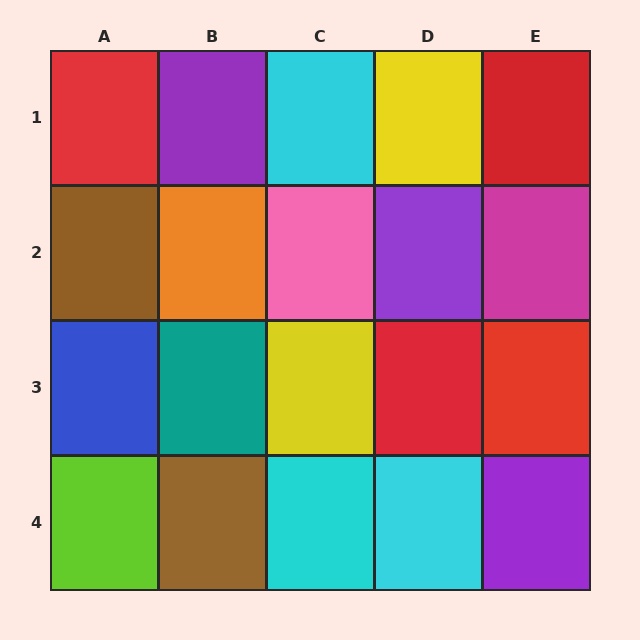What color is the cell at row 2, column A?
Brown.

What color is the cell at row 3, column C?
Yellow.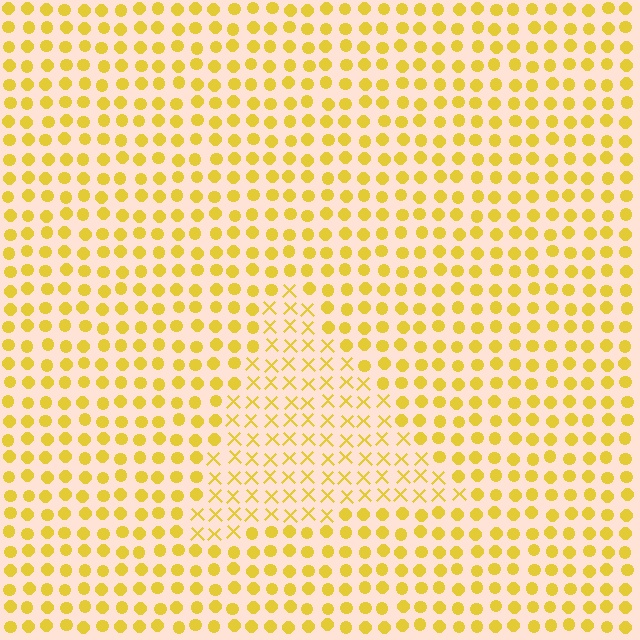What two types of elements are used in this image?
The image uses X marks inside the triangle region and circles outside it.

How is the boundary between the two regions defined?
The boundary is defined by a change in element shape: X marks inside vs. circles outside. All elements share the same color and spacing.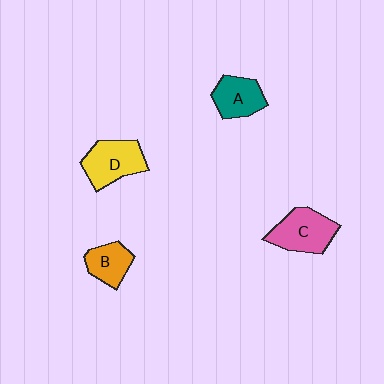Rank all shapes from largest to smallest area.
From largest to smallest: C (pink), D (yellow), A (teal), B (orange).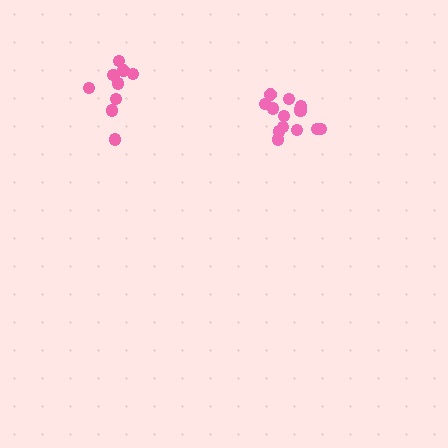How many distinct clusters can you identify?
There are 2 distinct clusters.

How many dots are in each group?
Group 1: 9 dots, Group 2: 15 dots (24 total).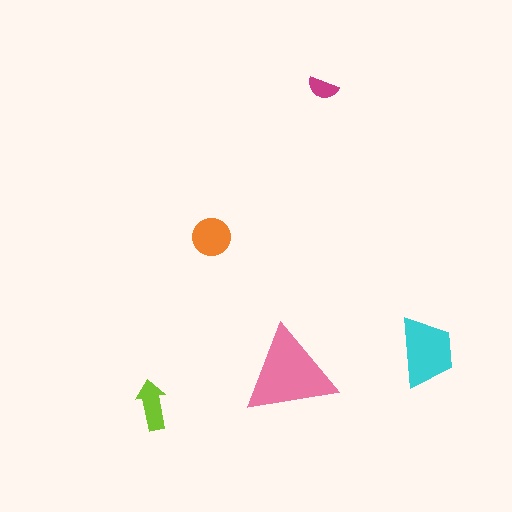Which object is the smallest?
The magenta semicircle.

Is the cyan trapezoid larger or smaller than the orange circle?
Larger.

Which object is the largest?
The pink triangle.